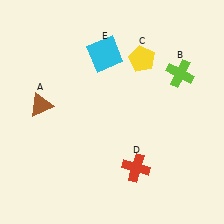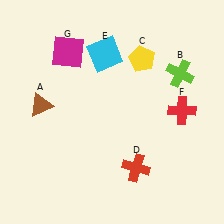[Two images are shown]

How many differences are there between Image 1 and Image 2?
There are 2 differences between the two images.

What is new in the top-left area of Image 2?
A magenta square (G) was added in the top-left area of Image 2.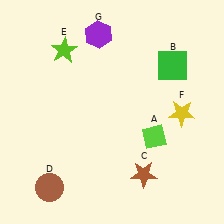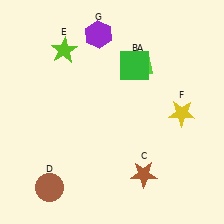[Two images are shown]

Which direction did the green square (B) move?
The green square (B) moved left.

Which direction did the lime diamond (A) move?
The lime diamond (A) moved up.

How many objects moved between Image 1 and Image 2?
2 objects moved between the two images.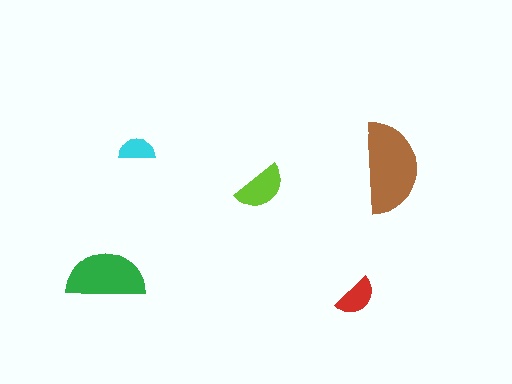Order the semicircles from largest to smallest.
the brown one, the green one, the lime one, the red one, the cyan one.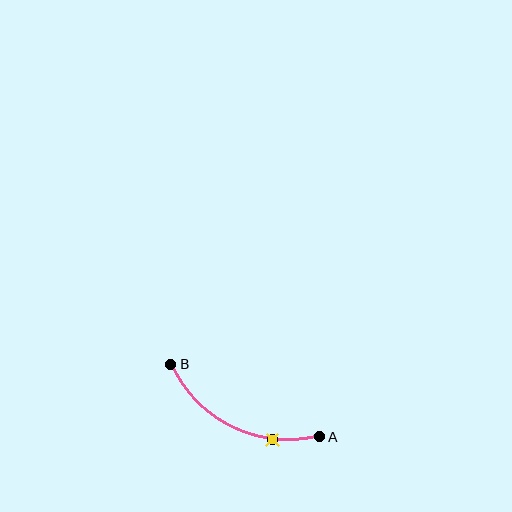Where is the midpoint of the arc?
The arc midpoint is the point on the curve farthest from the straight line joining A and B. It sits below that line.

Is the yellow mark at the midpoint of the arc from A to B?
No. The yellow mark lies on the arc but is closer to endpoint A. The arc midpoint would be at the point on the curve equidistant along the arc from both A and B.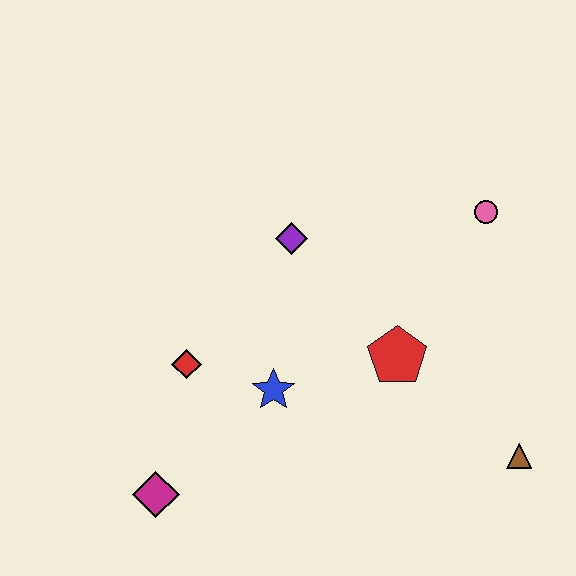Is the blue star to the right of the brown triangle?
No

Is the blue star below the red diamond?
Yes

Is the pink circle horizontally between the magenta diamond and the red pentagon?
No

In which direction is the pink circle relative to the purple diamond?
The pink circle is to the right of the purple diamond.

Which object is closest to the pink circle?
The red pentagon is closest to the pink circle.